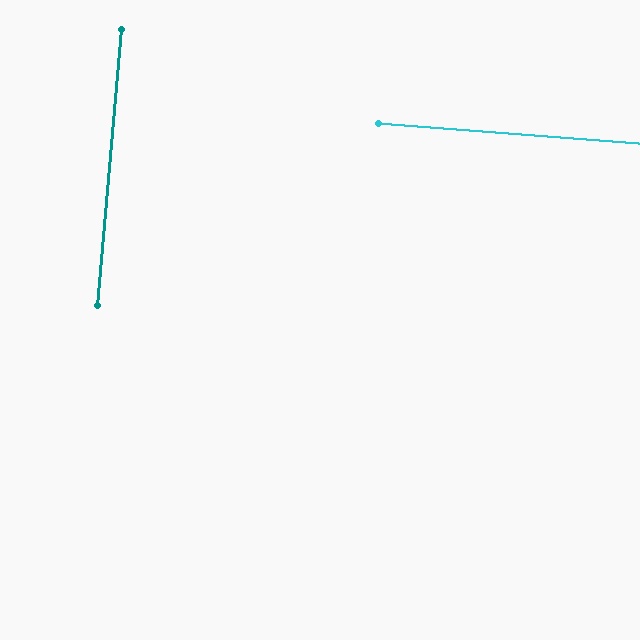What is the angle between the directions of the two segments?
Approximately 89 degrees.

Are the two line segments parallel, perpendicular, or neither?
Perpendicular — they meet at approximately 89°.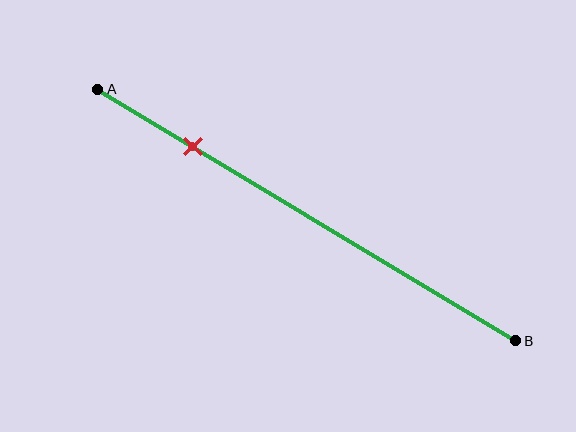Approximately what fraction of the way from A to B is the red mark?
The red mark is approximately 25% of the way from A to B.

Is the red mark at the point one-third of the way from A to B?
No, the mark is at about 25% from A, not at the 33% one-third point.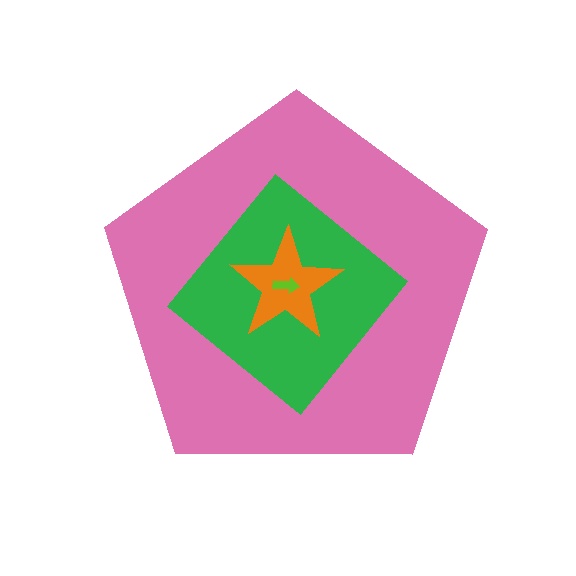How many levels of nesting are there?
4.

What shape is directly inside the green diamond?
The orange star.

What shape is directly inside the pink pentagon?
The green diamond.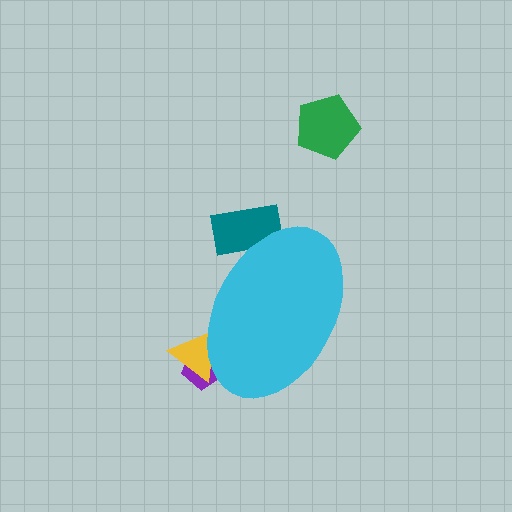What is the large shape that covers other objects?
A cyan ellipse.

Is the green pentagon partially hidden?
No, the green pentagon is fully visible.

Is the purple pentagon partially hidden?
Yes, the purple pentagon is partially hidden behind the cyan ellipse.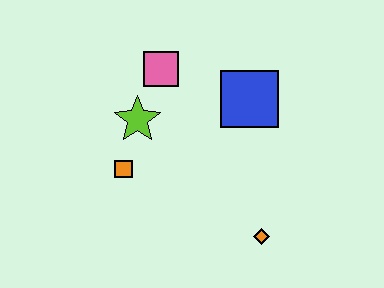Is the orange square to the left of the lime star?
Yes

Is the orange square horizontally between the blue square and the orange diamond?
No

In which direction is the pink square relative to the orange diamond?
The pink square is above the orange diamond.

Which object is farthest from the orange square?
The orange diamond is farthest from the orange square.